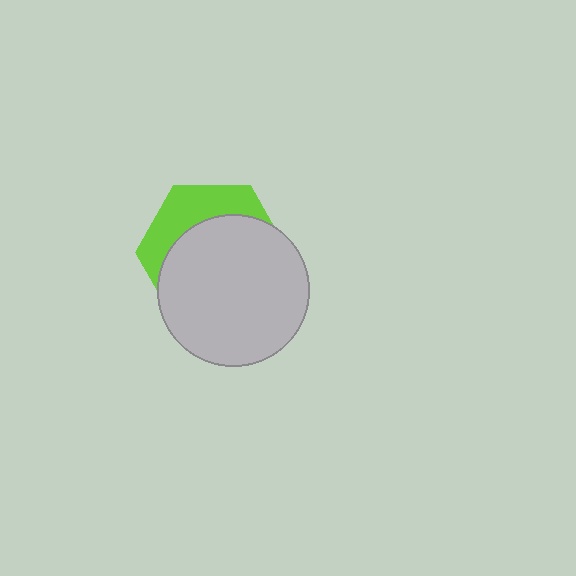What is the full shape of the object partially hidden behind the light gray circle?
The partially hidden object is a lime hexagon.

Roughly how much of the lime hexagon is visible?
A small part of it is visible (roughly 32%).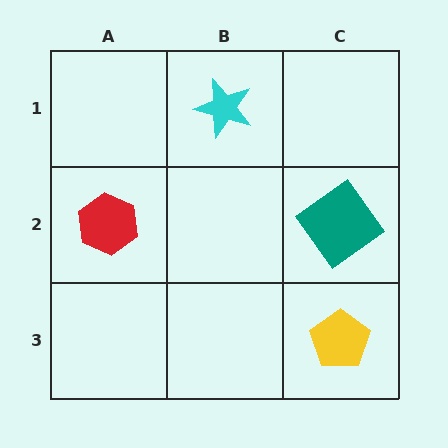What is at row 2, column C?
A teal diamond.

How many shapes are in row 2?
2 shapes.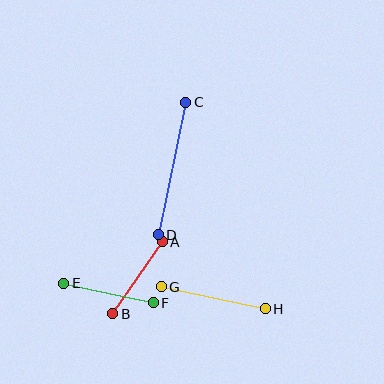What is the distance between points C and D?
The distance is approximately 136 pixels.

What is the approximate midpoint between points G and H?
The midpoint is at approximately (213, 298) pixels.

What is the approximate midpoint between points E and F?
The midpoint is at approximately (108, 293) pixels.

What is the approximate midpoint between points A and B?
The midpoint is at approximately (138, 278) pixels.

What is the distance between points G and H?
The distance is approximately 106 pixels.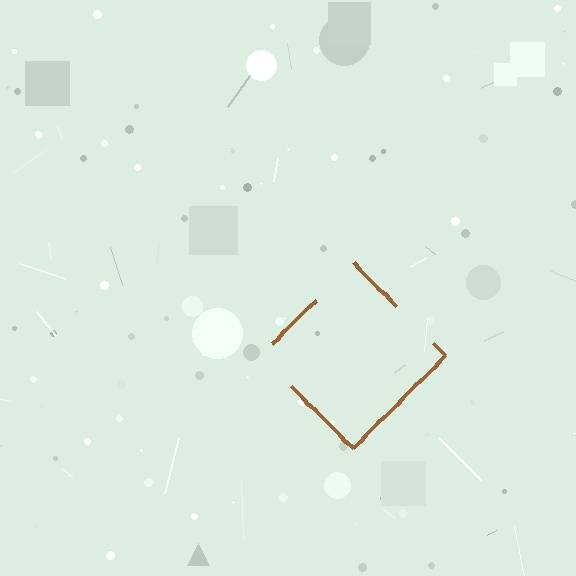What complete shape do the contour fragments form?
The contour fragments form a diamond.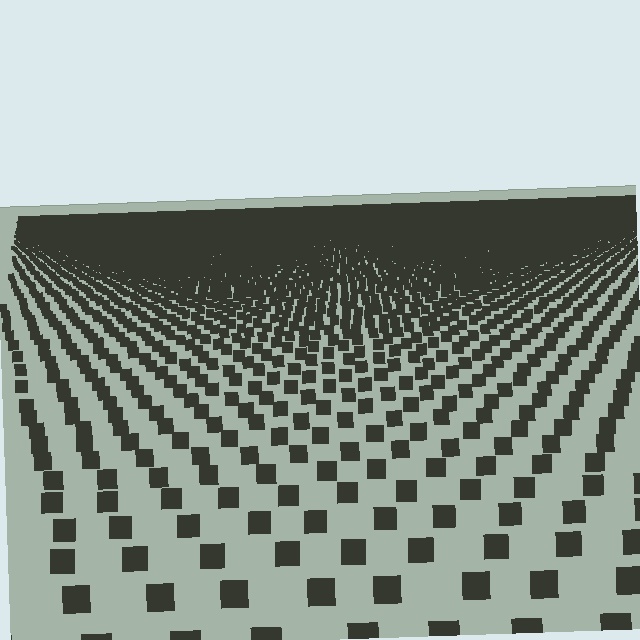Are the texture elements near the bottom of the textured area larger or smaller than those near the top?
Larger. Near the bottom, elements are closer to the viewer and appear at a bigger on-screen size.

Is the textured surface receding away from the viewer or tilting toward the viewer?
The surface is receding away from the viewer. Texture elements get smaller and denser toward the top.